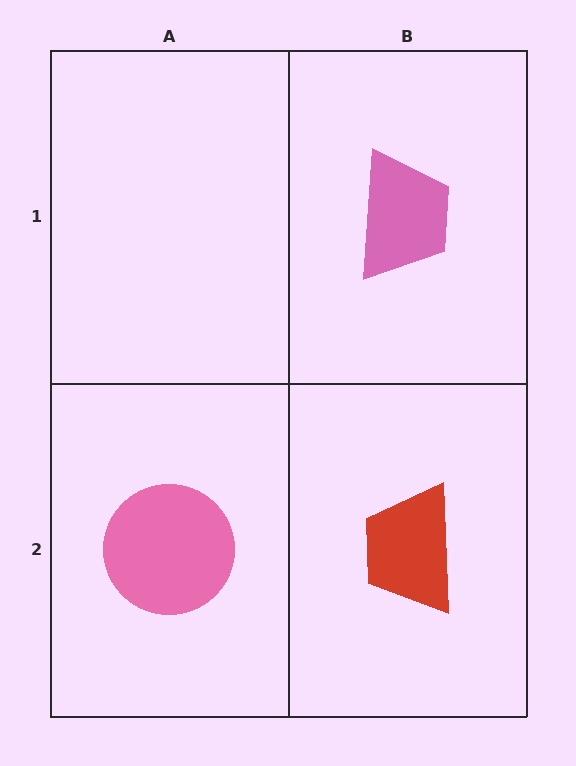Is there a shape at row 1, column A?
No, that cell is empty.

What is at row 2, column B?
A red trapezoid.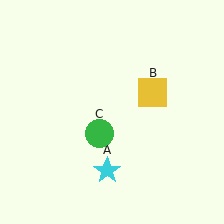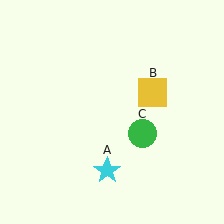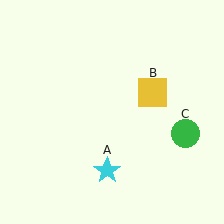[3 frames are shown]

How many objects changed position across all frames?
1 object changed position: green circle (object C).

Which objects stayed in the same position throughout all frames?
Cyan star (object A) and yellow square (object B) remained stationary.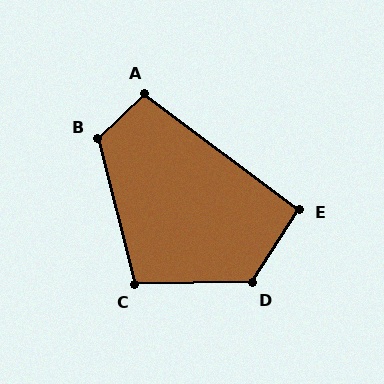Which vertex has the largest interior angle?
D, at approximately 124 degrees.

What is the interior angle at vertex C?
Approximately 103 degrees (obtuse).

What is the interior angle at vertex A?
Approximately 100 degrees (obtuse).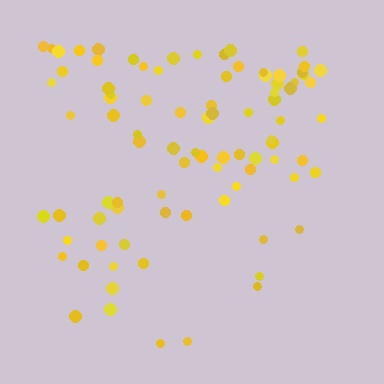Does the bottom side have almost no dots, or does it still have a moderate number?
Still a moderate number, just noticeably fewer than the top.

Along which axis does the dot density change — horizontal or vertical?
Vertical.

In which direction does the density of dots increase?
From bottom to top, with the top side densest.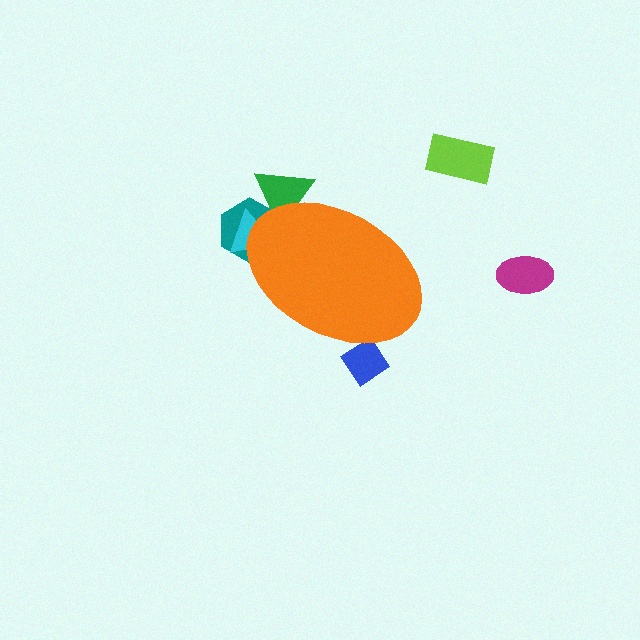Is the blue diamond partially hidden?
Yes, the blue diamond is partially hidden behind the orange ellipse.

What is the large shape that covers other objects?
An orange ellipse.